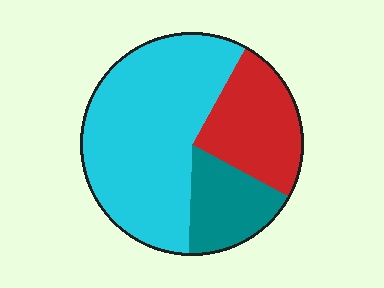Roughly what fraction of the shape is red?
Red takes up about one quarter (1/4) of the shape.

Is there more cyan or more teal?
Cyan.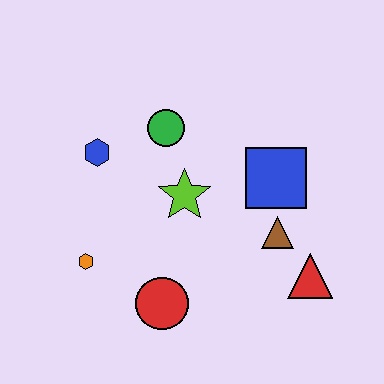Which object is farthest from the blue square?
The orange hexagon is farthest from the blue square.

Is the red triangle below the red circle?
No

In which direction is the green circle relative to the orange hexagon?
The green circle is above the orange hexagon.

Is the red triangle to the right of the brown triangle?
Yes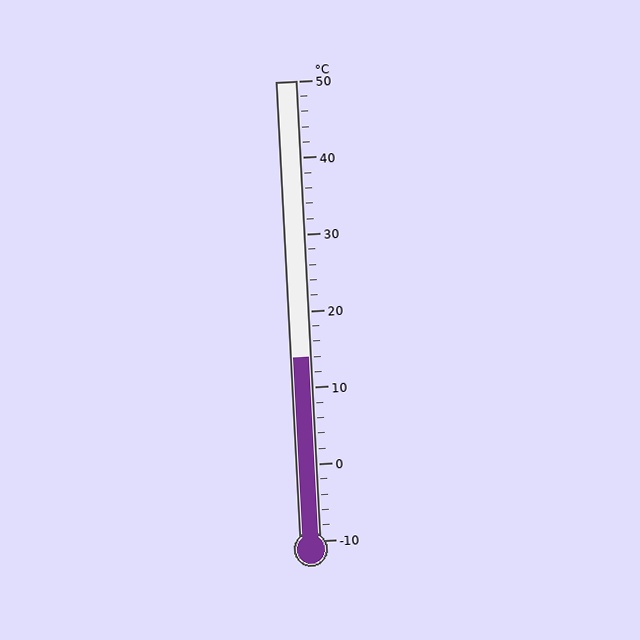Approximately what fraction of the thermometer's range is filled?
The thermometer is filled to approximately 40% of its range.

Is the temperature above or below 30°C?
The temperature is below 30°C.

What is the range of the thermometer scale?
The thermometer scale ranges from -10°C to 50°C.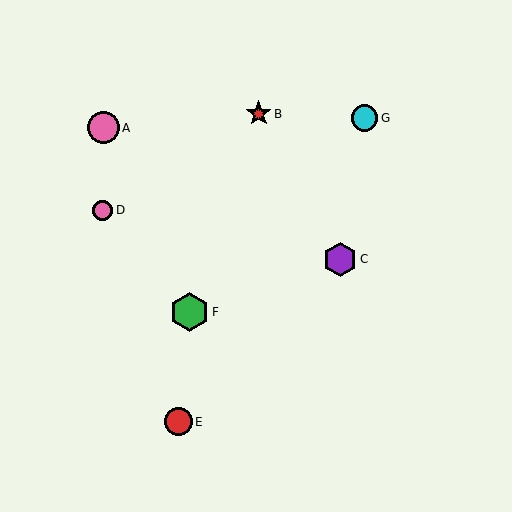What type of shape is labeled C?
Shape C is a purple hexagon.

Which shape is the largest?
The green hexagon (labeled F) is the largest.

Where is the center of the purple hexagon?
The center of the purple hexagon is at (340, 260).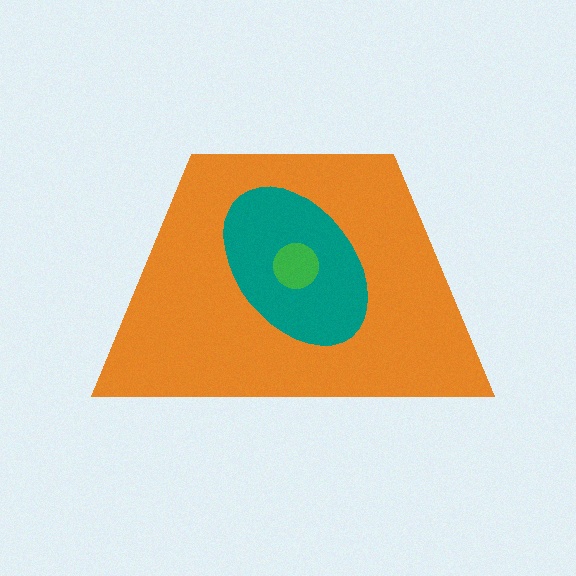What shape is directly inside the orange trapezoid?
The teal ellipse.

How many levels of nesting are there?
3.